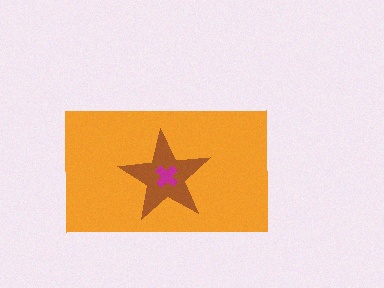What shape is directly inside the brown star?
The magenta cross.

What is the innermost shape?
The magenta cross.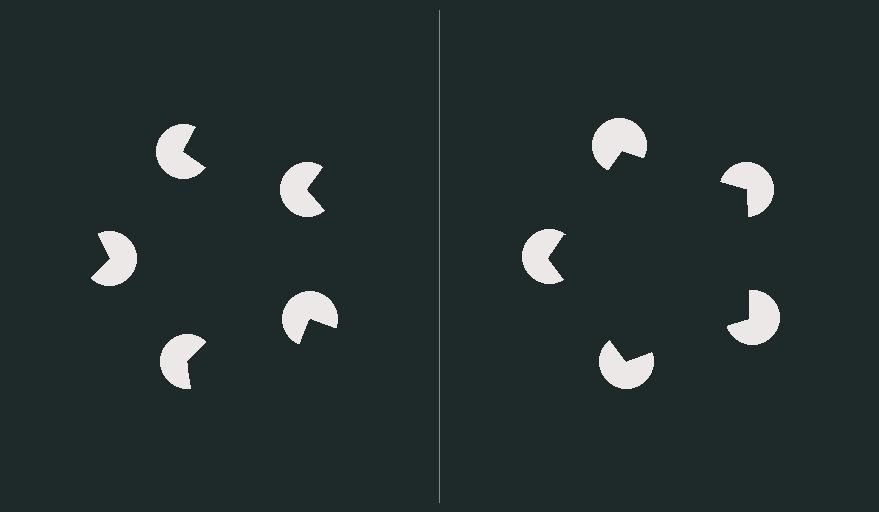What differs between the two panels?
The pac-man discs are positioned identically on both sides; only the wedge orientations differ. On the right they align to a pentagon; on the left they are misaligned.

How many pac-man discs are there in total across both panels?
10 — 5 on each side.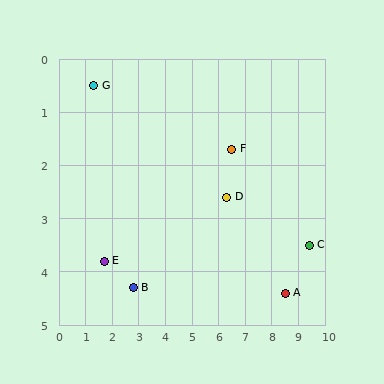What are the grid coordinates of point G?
Point G is at approximately (1.3, 0.5).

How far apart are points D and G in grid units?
Points D and G are about 5.4 grid units apart.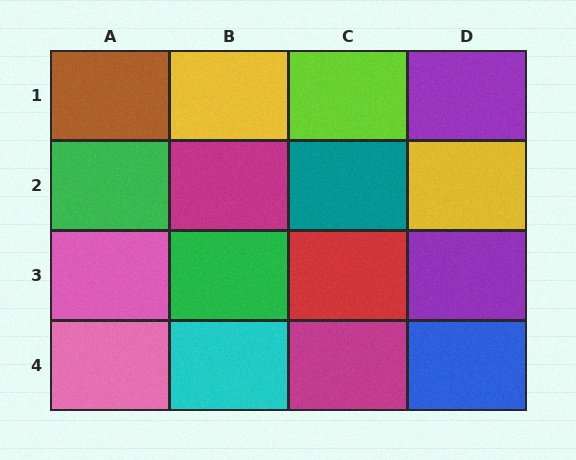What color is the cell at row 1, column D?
Purple.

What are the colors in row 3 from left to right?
Pink, green, red, purple.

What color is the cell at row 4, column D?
Blue.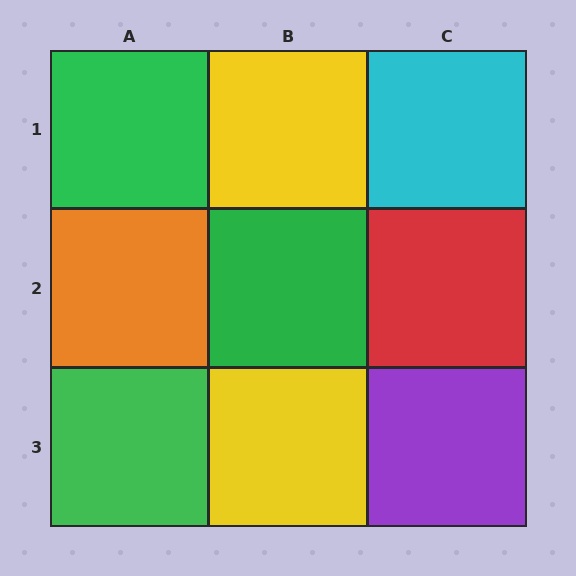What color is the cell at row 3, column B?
Yellow.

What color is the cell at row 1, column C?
Cyan.